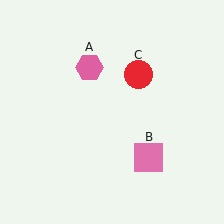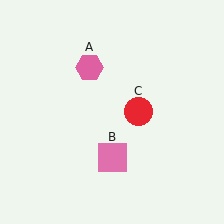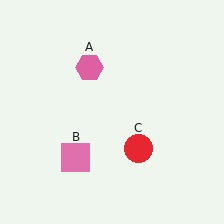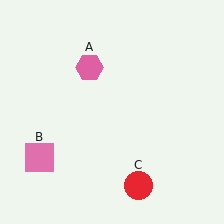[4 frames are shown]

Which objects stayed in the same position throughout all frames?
Pink hexagon (object A) remained stationary.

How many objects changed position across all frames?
2 objects changed position: pink square (object B), red circle (object C).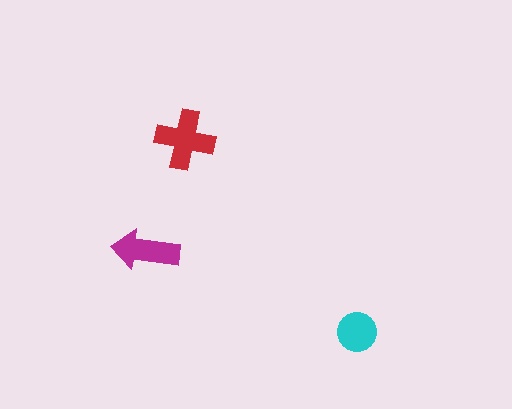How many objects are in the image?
There are 3 objects in the image.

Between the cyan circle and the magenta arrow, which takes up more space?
The magenta arrow.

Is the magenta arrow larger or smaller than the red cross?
Smaller.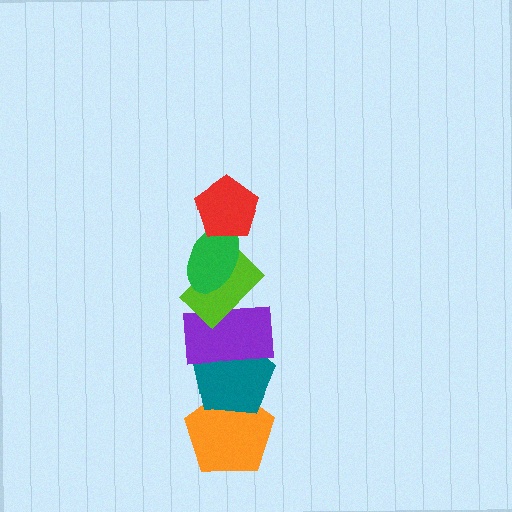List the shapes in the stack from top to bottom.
From top to bottom: the red pentagon, the green ellipse, the lime rectangle, the purple rectangle, the teal pentagon, the orange pentagon.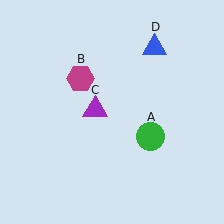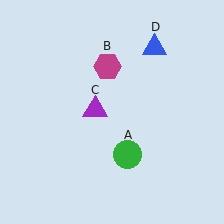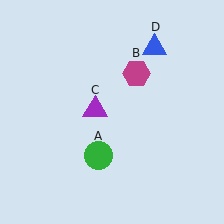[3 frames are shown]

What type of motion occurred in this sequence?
The green circle (object A), magenta hexagon (object B) rotated clockwise around the center of the scene.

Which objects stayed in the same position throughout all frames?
Purple triangle (object C) and blue triangle (object D) remained stationary.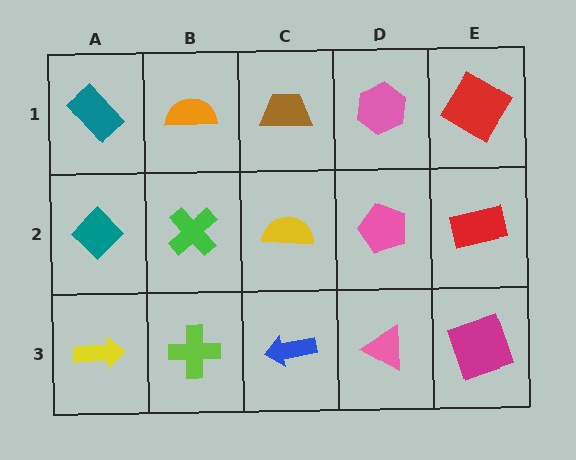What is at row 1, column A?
A teal rectangle.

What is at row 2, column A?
A teal diamond.